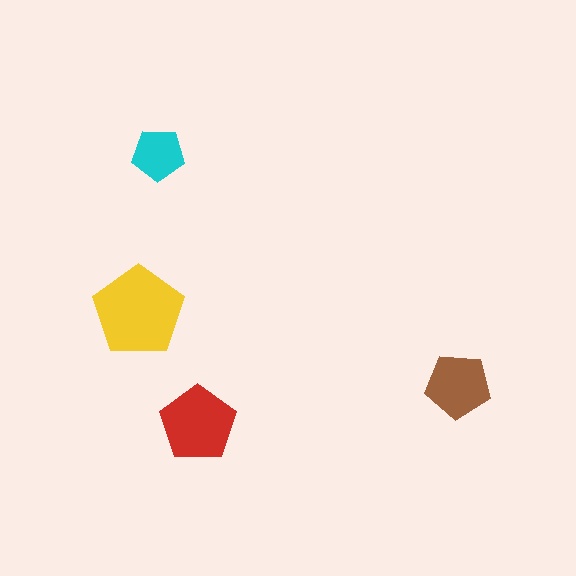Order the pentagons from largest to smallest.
the yellow one, the red one, the brown one, the cyan one.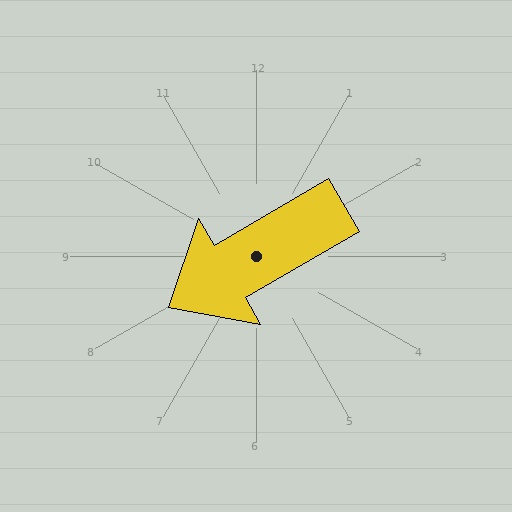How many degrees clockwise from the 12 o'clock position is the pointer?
Approximately 240 degrees.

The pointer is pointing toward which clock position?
Roughly 8 o'clock.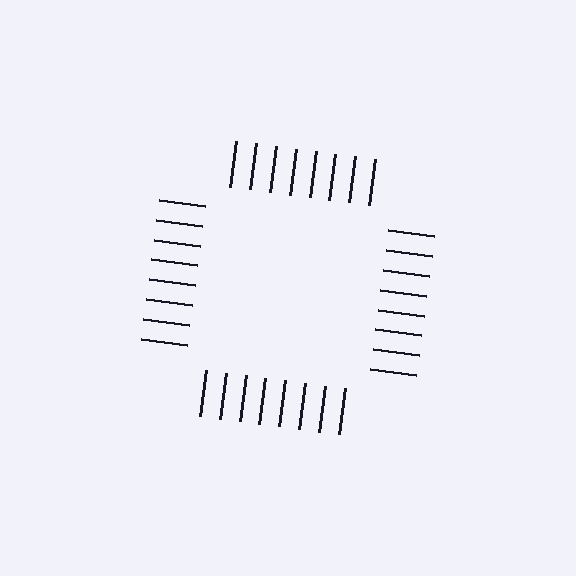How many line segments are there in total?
32 — 8 along each of the 4 edges.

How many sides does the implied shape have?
4 sides — the line-ends trace a square.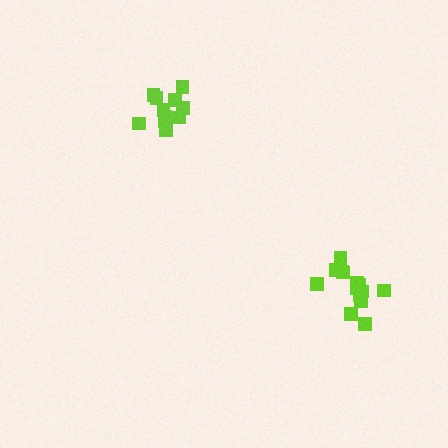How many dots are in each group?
Group 1: 14 dots, Group 2: 12 dots (26 total).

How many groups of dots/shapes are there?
There are 2 groups.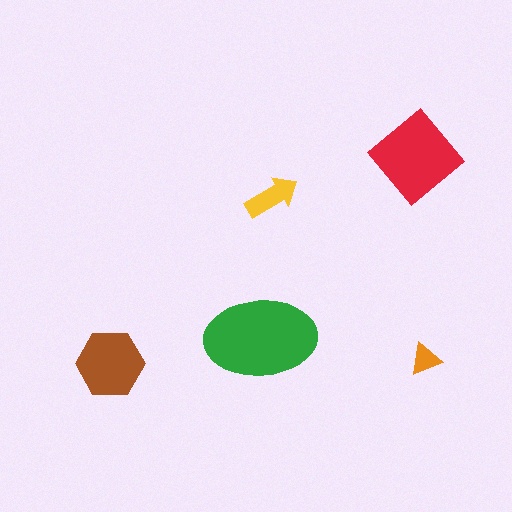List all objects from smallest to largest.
The orange triangle, the yellow arrow, the brown hexagon, the red diamond, the green ellipse.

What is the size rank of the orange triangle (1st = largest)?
5th.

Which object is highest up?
The red diamond is topmost.